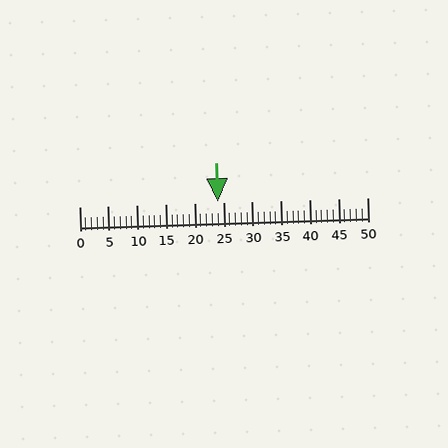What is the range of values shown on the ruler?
The ruler shows values from 0 to 50.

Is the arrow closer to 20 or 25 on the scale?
The arrow is closer to 25.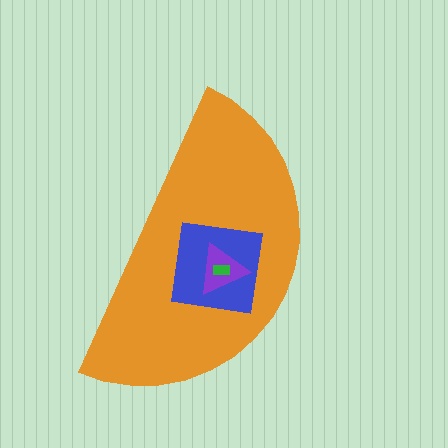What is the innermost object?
The green rectangle.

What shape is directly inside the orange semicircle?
The blue square.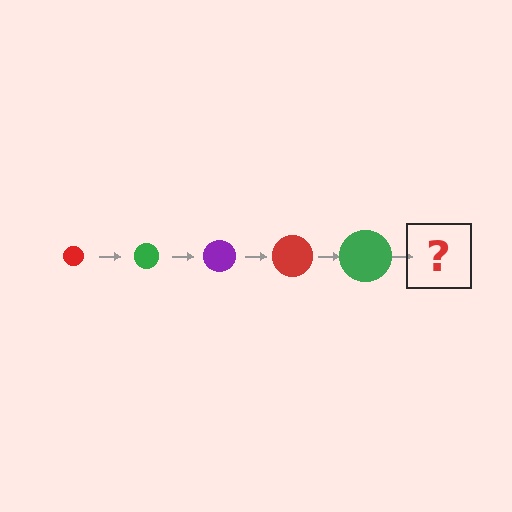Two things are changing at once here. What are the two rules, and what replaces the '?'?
The two rules are that the circle grows larger each step and the color cycles through red, green, and purple. The '?' should be a purple circle, larger than the previous one.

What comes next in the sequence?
The next element should be a purple circle, larger than the previous one.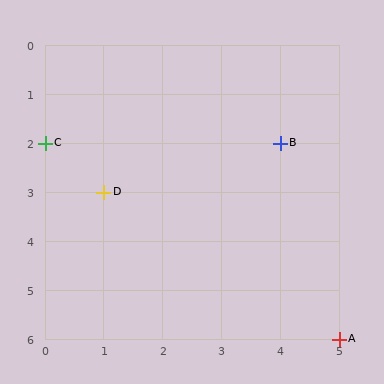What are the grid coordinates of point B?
Point B is at grid coordinates (4, 2).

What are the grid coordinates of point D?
Point D is at grid coordinates (1, 3).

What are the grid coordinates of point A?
Point A is at grid coordinates (5, 6).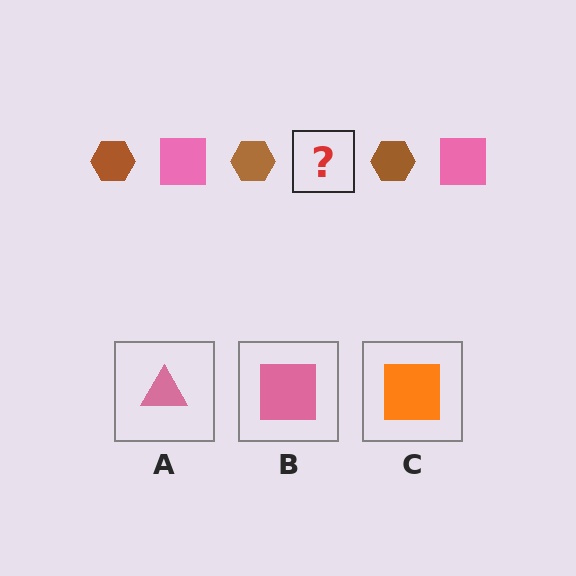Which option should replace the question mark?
Option B.